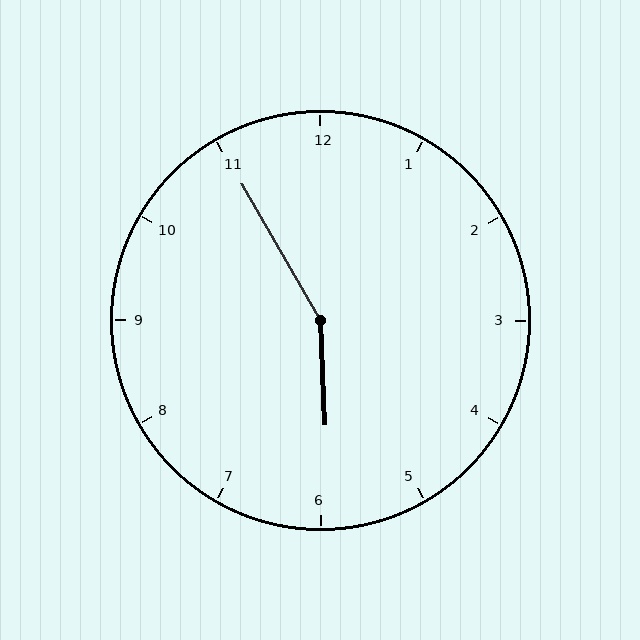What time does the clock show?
5:55.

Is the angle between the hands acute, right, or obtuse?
It is obtuse.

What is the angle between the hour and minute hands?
Approximately 152 degrees.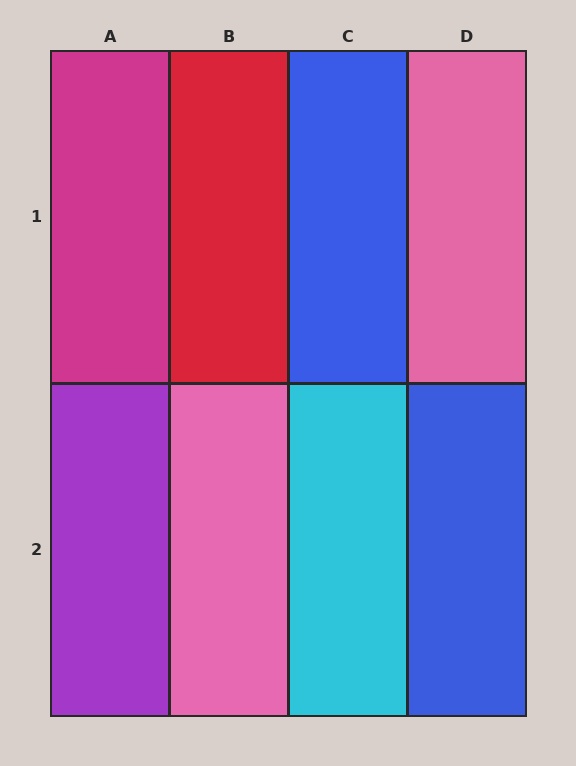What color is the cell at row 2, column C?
Cyan.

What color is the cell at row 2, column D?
Blue.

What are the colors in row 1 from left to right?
Magenta, red, blue, pink.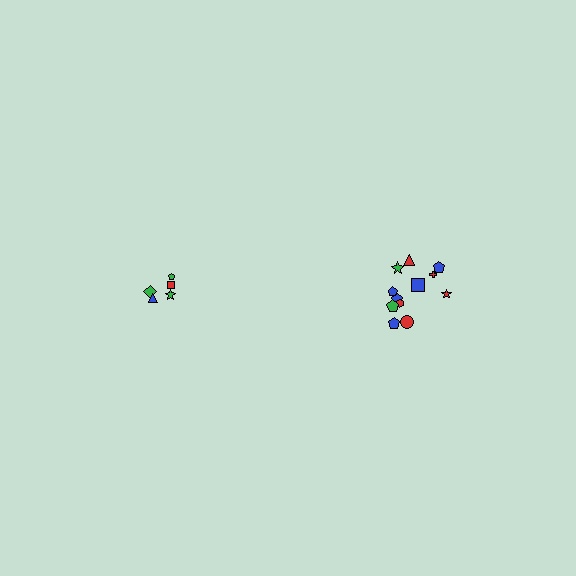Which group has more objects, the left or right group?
The right group.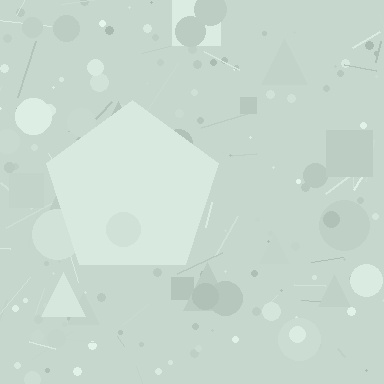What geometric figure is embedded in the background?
A pentagon is embedded in the background.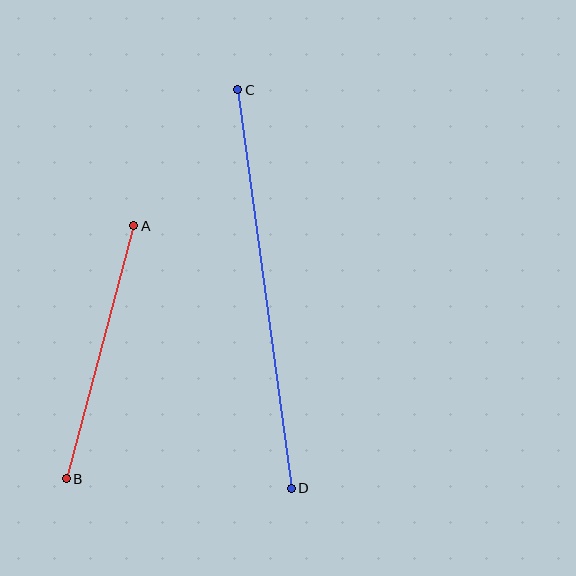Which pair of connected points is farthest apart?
Points C and D are farthest apart.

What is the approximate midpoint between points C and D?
The midpoint is at approximately (265, 289) pixels.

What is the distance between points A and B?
The distance is approximately 262 pixels.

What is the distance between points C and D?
The distance is approximately 402 pixels.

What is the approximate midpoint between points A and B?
The midpoint is at approximately (100, 352) pixels.